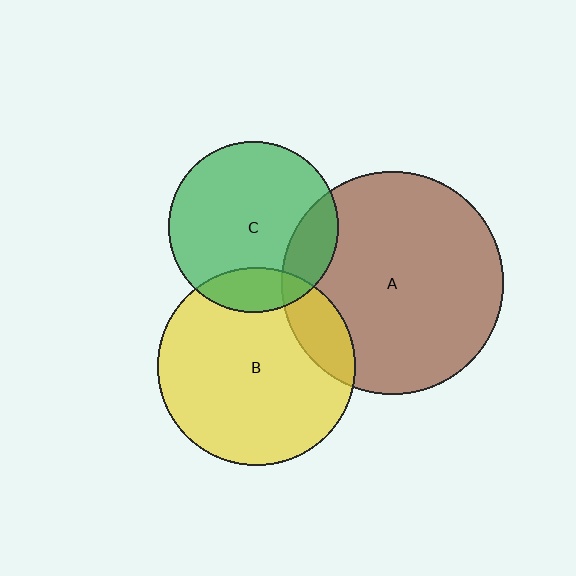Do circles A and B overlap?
Yes.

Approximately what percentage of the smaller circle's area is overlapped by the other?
Approximately 15%.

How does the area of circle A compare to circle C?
Approximately 1.7 times.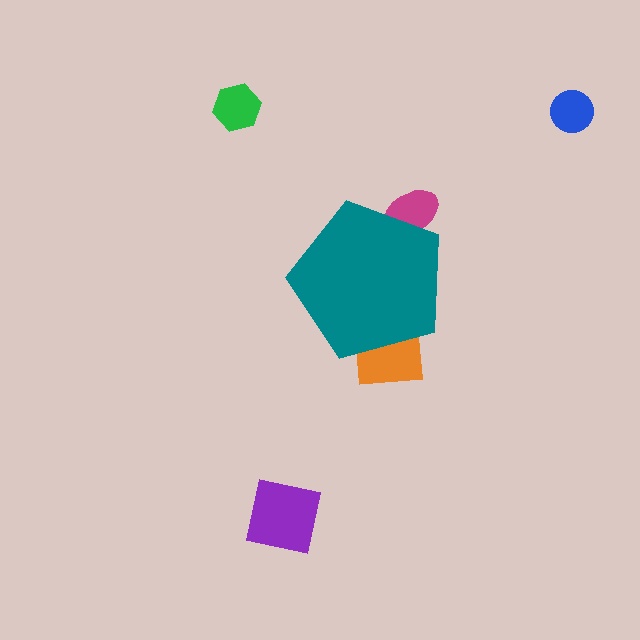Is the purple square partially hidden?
No, the purple square is fully visible.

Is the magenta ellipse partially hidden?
Yes, the magenta ellipse is partially hidden behind the teal pentagon.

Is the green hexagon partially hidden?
No, the green hexagon is fully visible.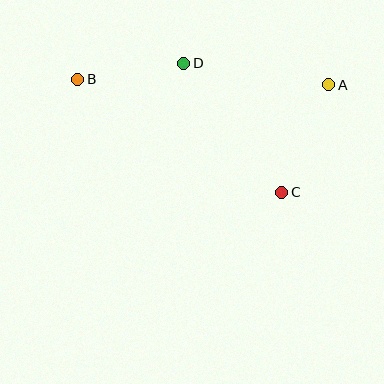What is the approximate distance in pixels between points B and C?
The distance between B and C is approximately 233 pixels.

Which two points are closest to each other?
Points B and D are closest to each other.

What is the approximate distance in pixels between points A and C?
The distance between A and C is approximately 117 pixels.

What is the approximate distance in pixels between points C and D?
The distance between C and D is approximately 162 pixels.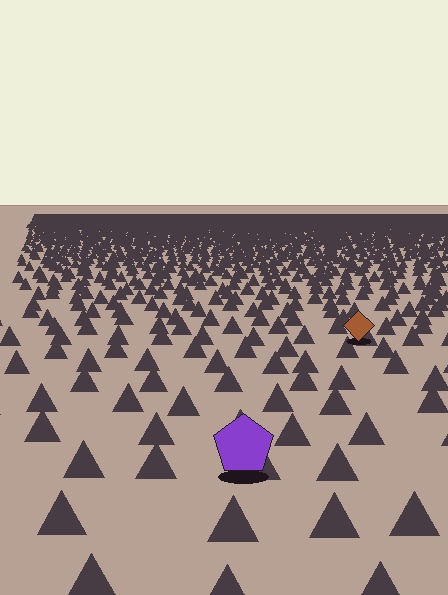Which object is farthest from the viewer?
The brown diamond is farthest from the viewer. It appears smaller and the ground texture around it is denser.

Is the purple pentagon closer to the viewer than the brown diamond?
Yes. The purple pentagon is closer — you can tell from the texture gradient: the ground texture is coarser near it.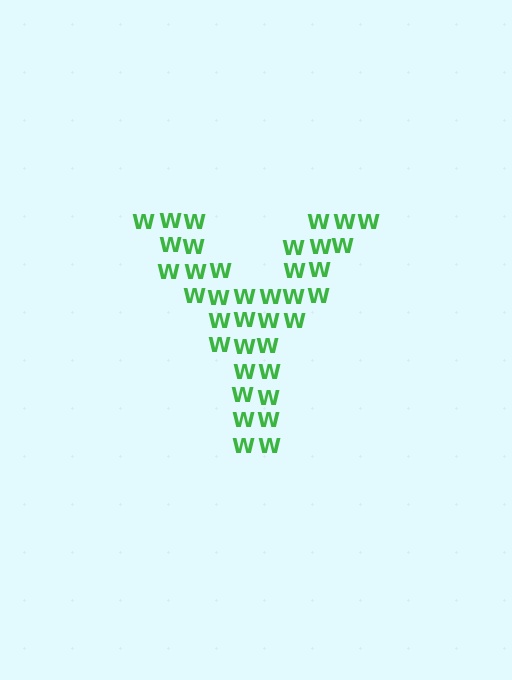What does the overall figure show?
The overall figure shows the letter Y.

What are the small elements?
The small elements are letter W's.